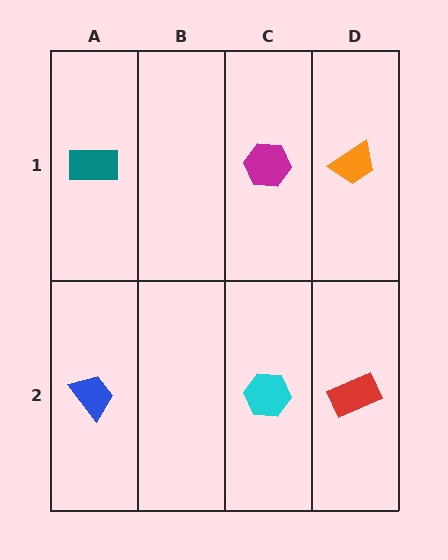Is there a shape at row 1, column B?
No, that cell is empty.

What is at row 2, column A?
A blue trapezoid.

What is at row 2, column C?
A cyan hexagon.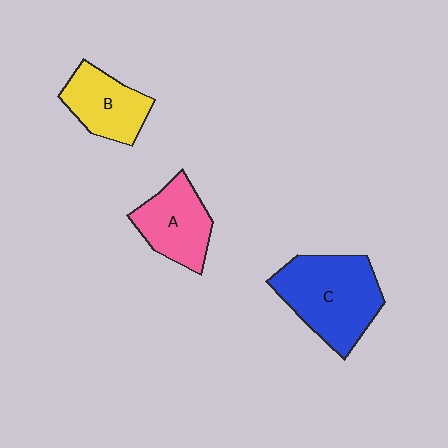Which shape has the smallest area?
Shape B (yellow).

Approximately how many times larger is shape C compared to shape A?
Approximately 1.5 times.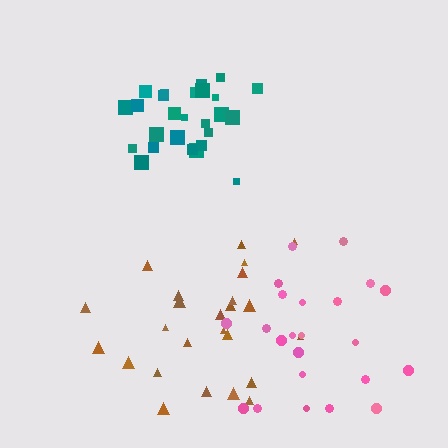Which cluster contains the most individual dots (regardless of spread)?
Teal (26).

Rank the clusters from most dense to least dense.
teal, pink, brown.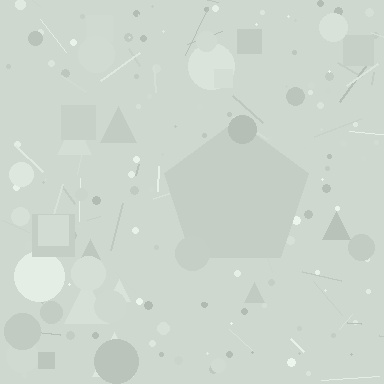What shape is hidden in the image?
A pentagon is hidden in the image.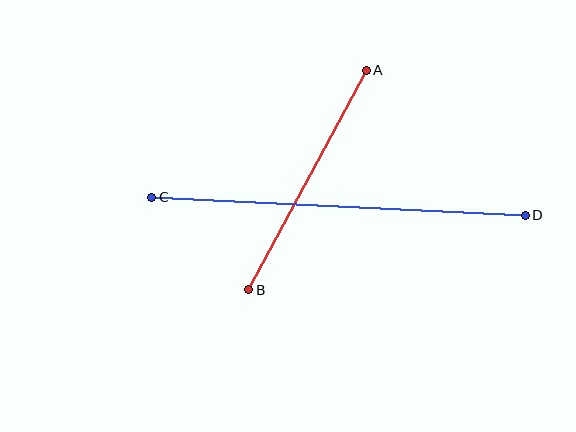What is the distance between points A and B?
The distance is approximately 249 pixels.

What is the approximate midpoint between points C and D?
The midpoint is at approximately (338, 206) pixels.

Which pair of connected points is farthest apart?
Points C and D are farthest apart.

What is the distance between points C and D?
The distance is approximately 374 pixels.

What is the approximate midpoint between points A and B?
The midpoint is at approximately (308, 180) pixels.